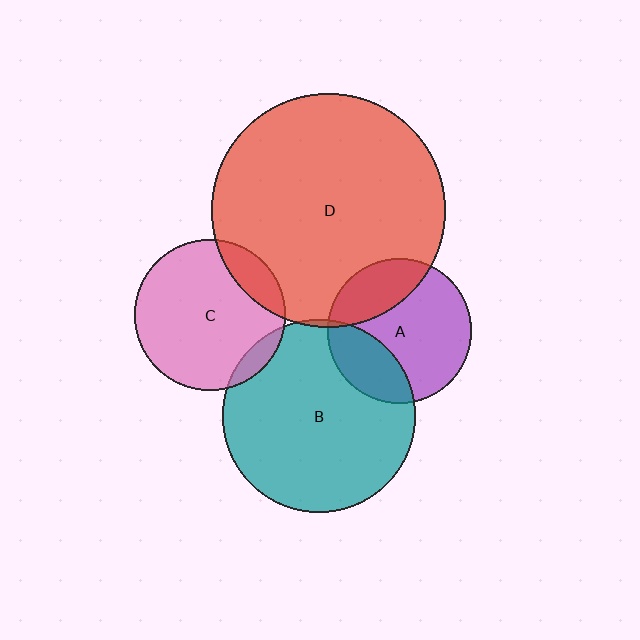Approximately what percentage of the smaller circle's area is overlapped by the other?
Approximately 25%.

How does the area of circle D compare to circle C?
Approximately 2.4 times.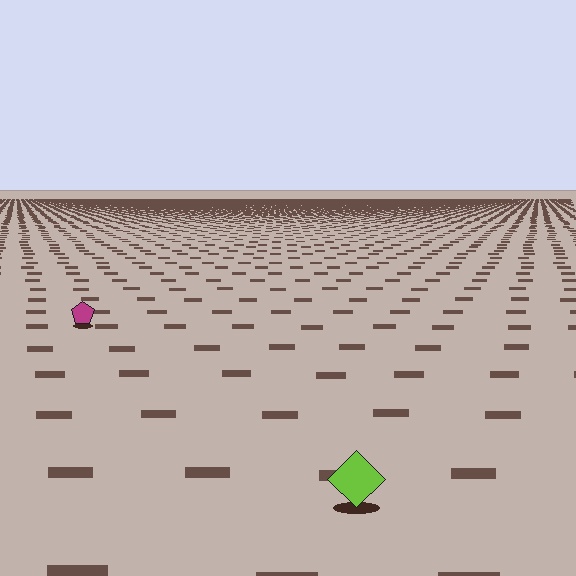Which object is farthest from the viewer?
The magenta pentagon is farthest from the viewer. It appears smaller and the ground texture around it is denser.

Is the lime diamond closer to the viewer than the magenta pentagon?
Yes. The lime diamond is closer — you can tell from the texture gradient: the ground texture is coarser near it.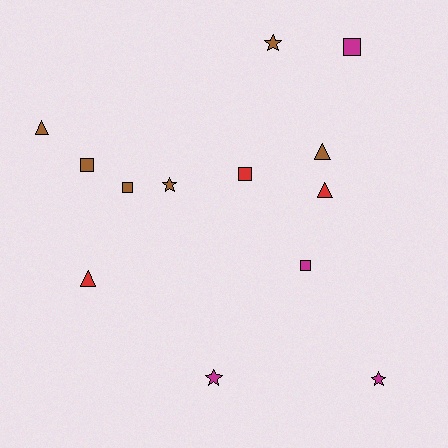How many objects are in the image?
There are 13 objects.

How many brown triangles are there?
There are 2 brown triangles.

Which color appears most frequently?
Brown, with 6 objects.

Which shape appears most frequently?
Square, with 5 objects.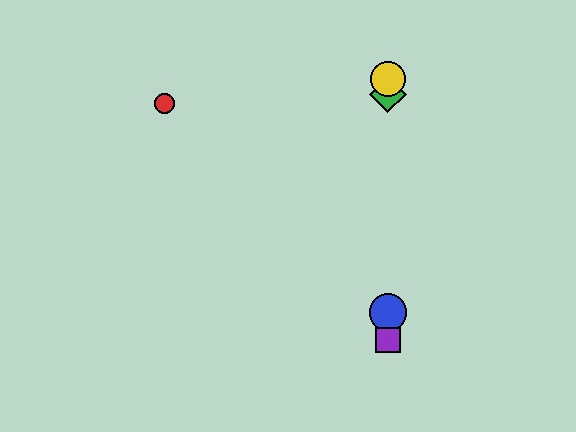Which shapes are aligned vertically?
The blue circle, the green diamond, the yellow circle, the purple square are aligned vertically.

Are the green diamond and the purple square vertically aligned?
Yes, both are at x≈388.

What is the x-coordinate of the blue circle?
The blue circle is at x≈388.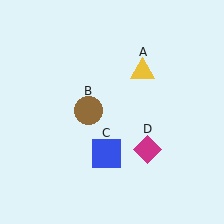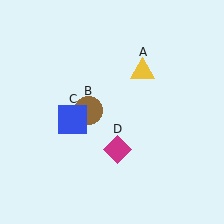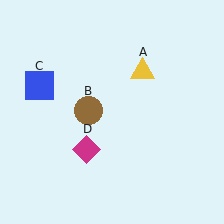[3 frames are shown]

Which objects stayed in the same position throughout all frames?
Yellow triangle (object A) and brown circle (object B) remained stationary.